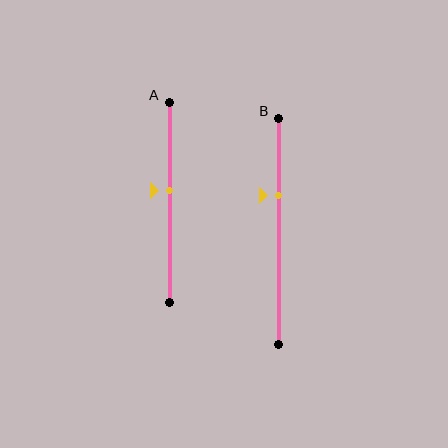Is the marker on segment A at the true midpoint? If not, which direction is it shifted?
No, the marker on segment A is shifted upward by about 6% of the segment length.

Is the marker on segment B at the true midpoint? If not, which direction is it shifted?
No, the marker on segment B is shifted upward by about 16% of the segment length.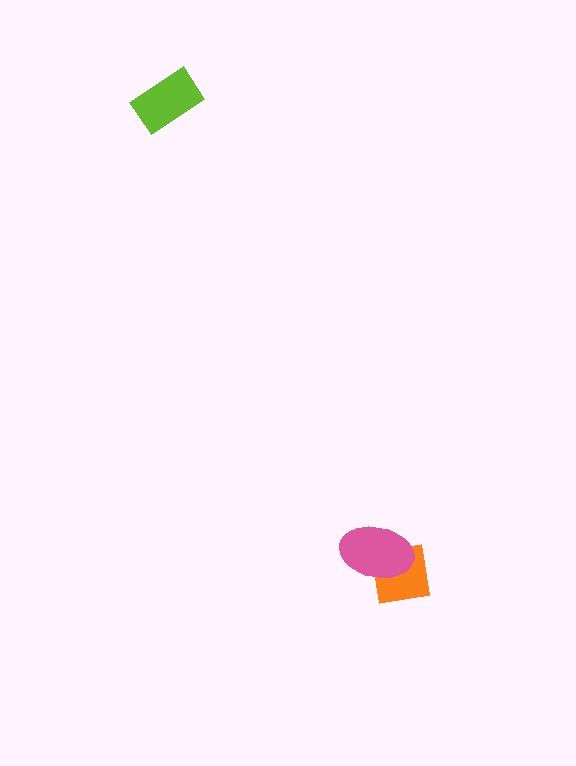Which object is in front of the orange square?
The pink ellipse is in front of the orange square.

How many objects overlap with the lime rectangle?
0 objects overlap with the lime rectangle.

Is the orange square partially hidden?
Yes, it is partially covered by another shape.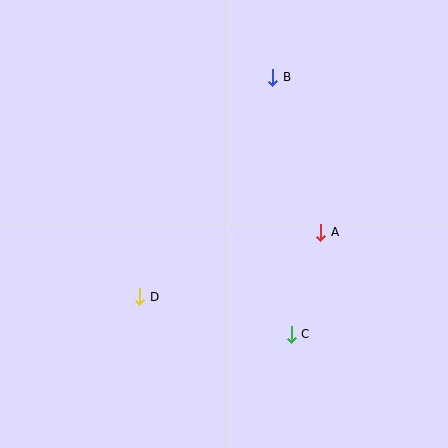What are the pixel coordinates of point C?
Point C is at (291, 334).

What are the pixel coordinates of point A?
Point A is at (321, 232).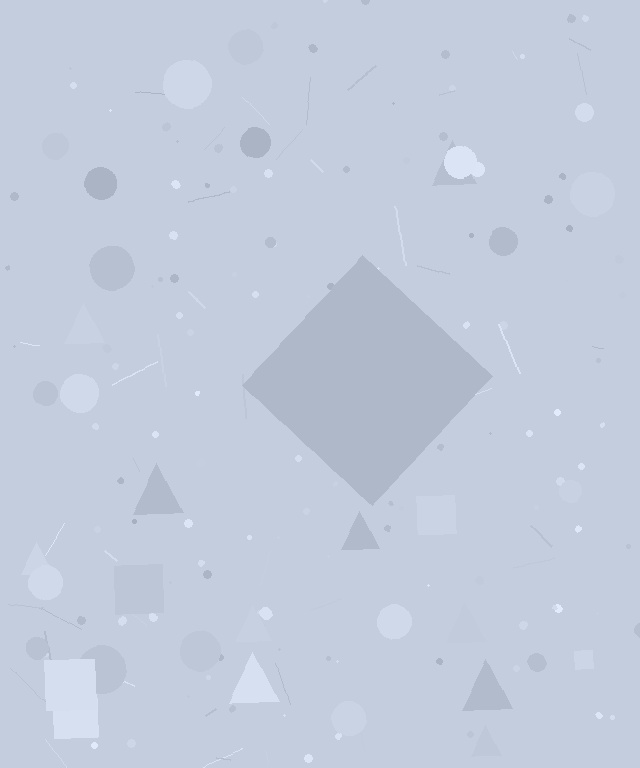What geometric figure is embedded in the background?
A diamond is embedded in the background.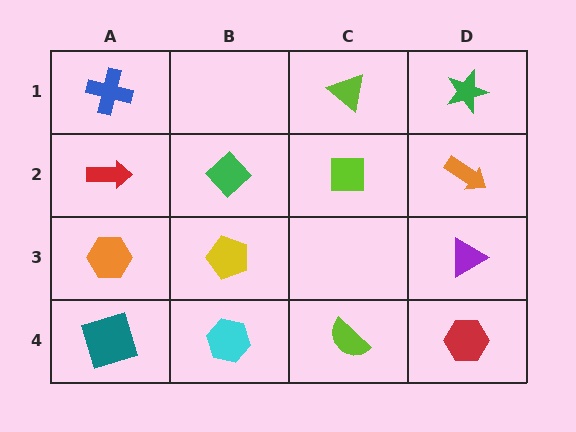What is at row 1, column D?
A green star.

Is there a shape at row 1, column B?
No, that cell is empty.